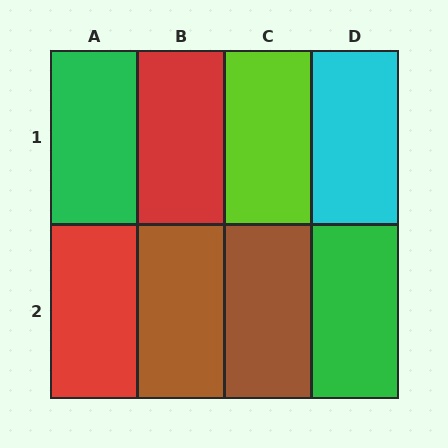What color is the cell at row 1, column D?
Cyan.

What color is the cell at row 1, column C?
Lime.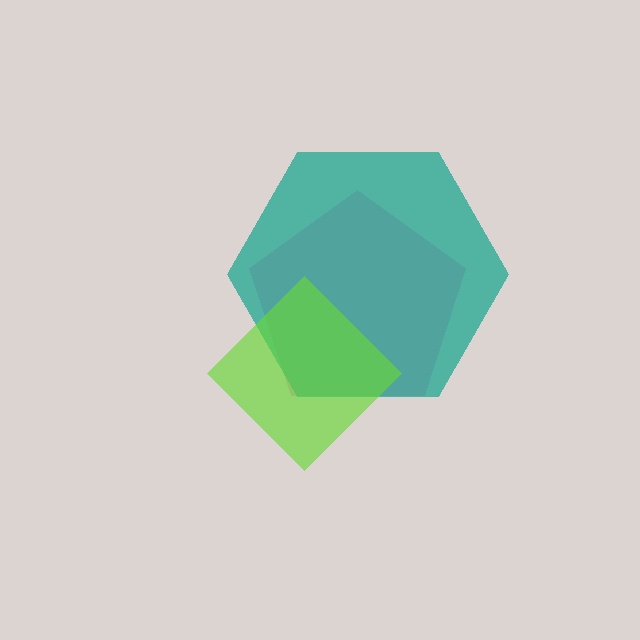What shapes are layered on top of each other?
The layered shapes are: a pink pentagon, a teal hexagon, a lime diamond.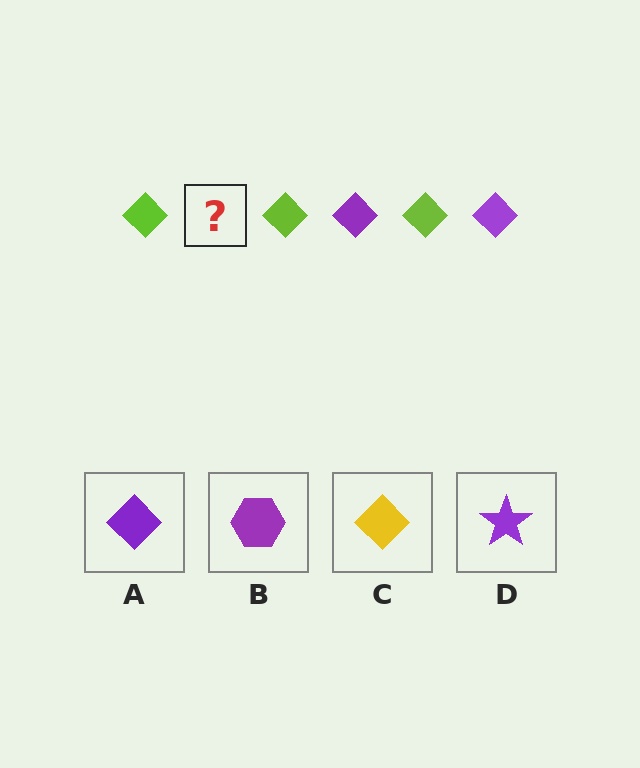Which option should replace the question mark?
Option A.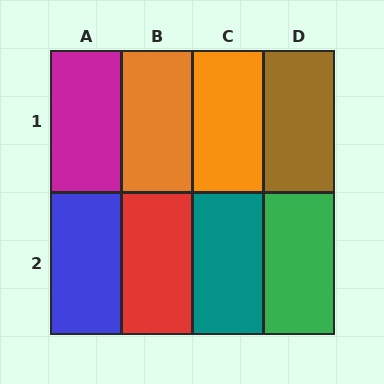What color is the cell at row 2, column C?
Teal.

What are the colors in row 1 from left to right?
Magenta, orange, orange, brown.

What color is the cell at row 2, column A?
Blue.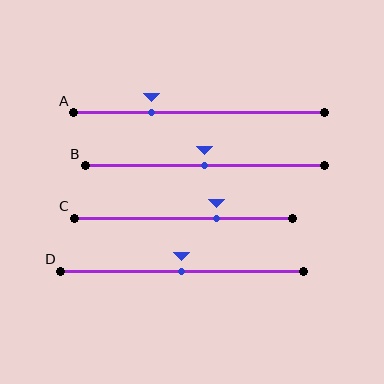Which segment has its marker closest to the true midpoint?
Segment B has its marker closest to the true midpoint.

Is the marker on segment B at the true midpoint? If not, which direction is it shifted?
Yes, the marker on segment B is at the true midpoint.